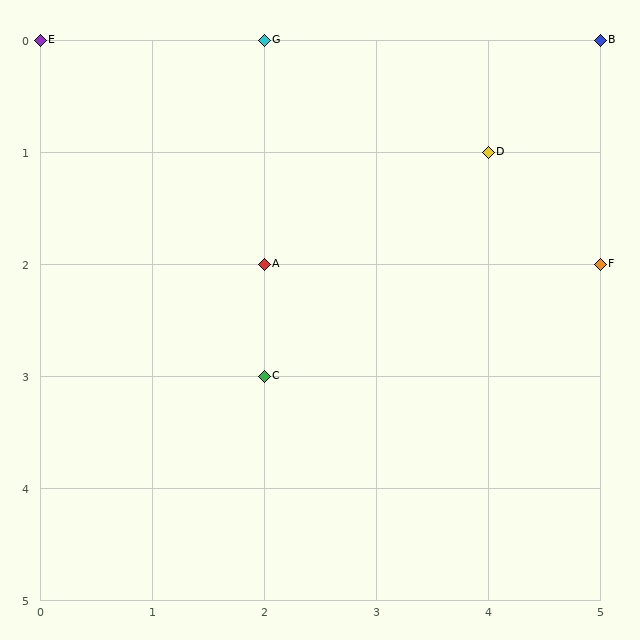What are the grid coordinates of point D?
Point D is at grid coordinates (4, 1).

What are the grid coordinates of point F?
Point F is at grid coordinates (5, 2).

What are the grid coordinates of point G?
Point G is at grid coordinates (2, 0).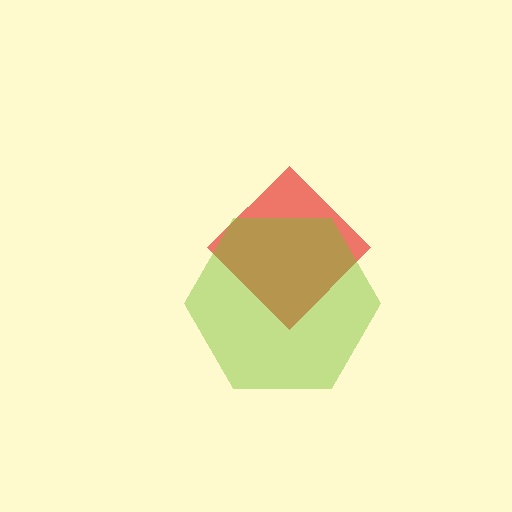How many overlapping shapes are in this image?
There are 2 overlapping shapes in the image.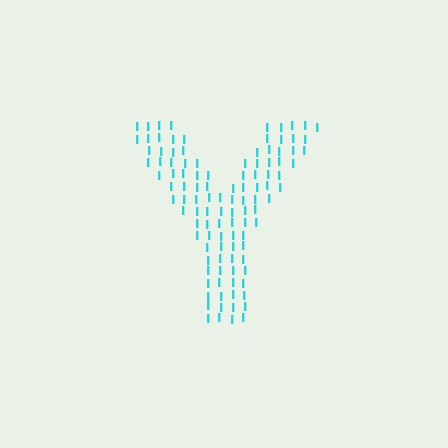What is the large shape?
The large shape is the letter Y.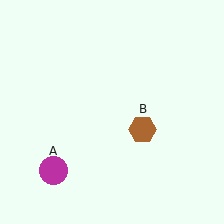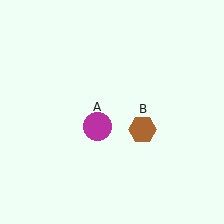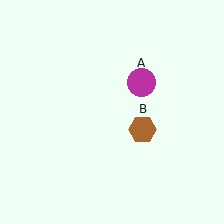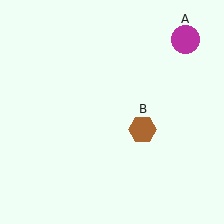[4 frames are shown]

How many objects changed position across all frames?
1 object changed position: magenta circle (object A).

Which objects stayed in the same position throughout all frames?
Brown hexagon (object B) remained stationary.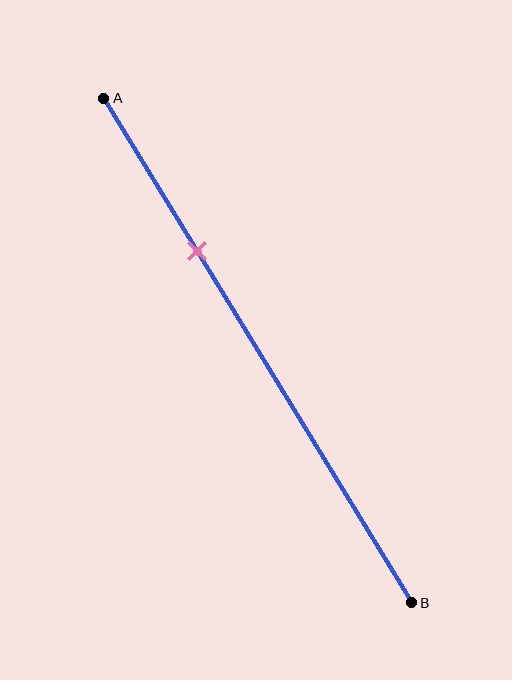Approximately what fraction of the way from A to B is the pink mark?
The pink mark is approximately 30% of the way from A to B.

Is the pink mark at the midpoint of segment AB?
No, the mark is at about 30% from A, not at the 50% midpoint.